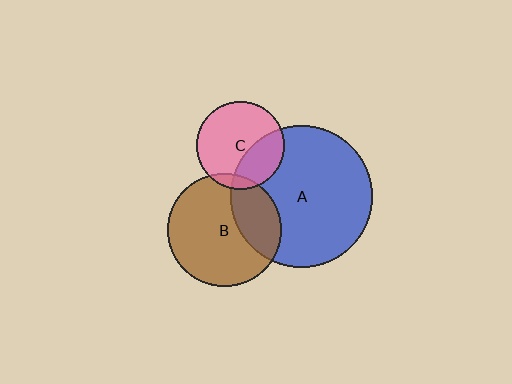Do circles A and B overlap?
Yes.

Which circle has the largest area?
Circle A (blue).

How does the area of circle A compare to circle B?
Approximately 1.6 times.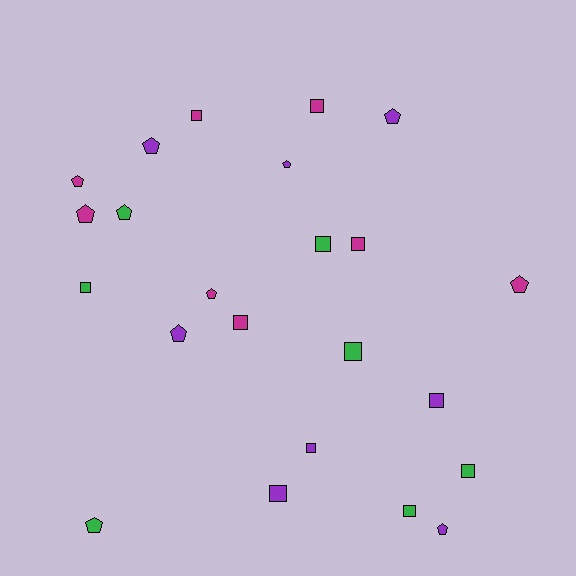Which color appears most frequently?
Purple, with 8 objects.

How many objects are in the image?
There are 23 objects.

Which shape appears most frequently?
Square, with 12 objects.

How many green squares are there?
There are 5 green squares.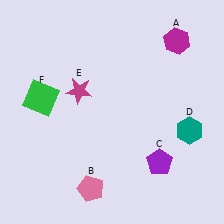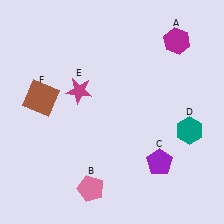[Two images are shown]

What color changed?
The square (F) changed from green in Image 1 to brown in Image 2.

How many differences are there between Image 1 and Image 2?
There is 1 difference between the two images.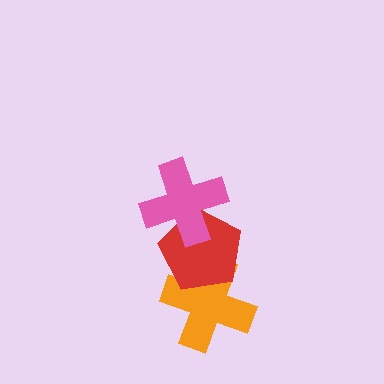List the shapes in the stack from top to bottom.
From top to bottom: the pink cross, the red pentagon, the orange cross.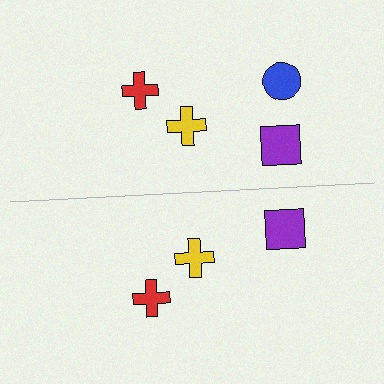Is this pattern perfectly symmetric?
No, the pattern is not perfectly symmetric. A blue circle is missing from the bottom side.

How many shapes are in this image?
There are 7 shapes in this image.